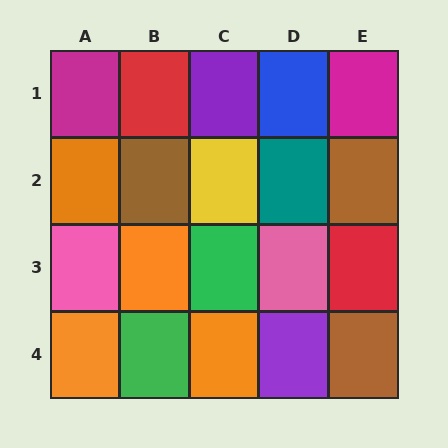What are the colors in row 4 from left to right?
Orange, green, orange, purple, brown.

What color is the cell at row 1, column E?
Magenta.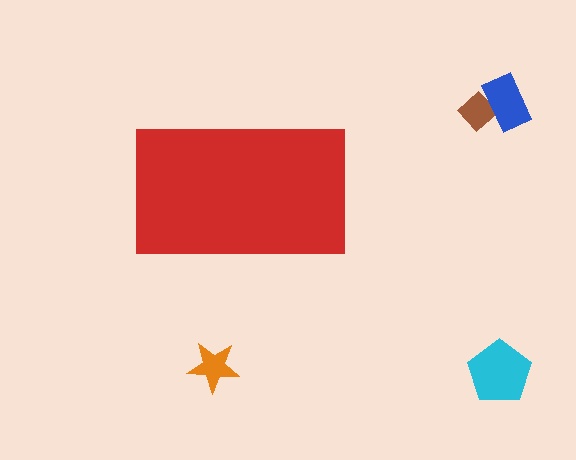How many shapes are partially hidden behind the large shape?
0 shapes are partially hidden.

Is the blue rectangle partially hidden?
No, the blue rectangle is fully visible.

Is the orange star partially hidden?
No, the orange star is fully visible.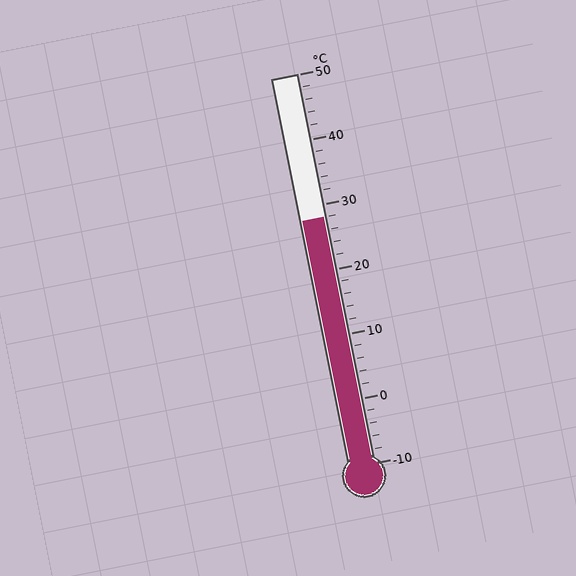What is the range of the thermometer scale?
The thermometer scale ranges from -10°C to 50°C.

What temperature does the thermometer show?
The thermometer shows approximately 28°C.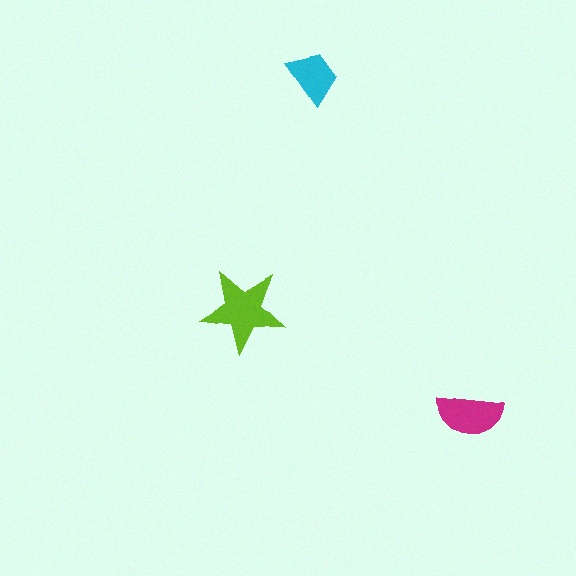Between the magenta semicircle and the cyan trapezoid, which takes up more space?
The magenta semicircle.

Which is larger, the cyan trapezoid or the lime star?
The lime star.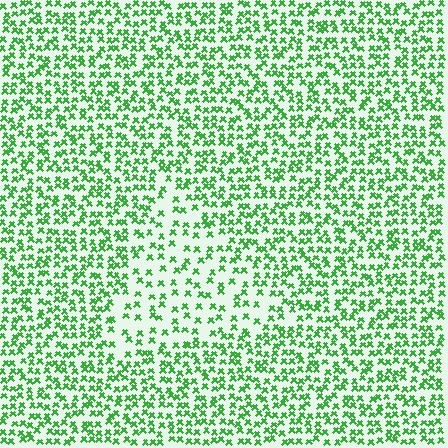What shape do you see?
I see a triangle.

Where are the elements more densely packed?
The elements are more densely packed outside the triangle boundary.